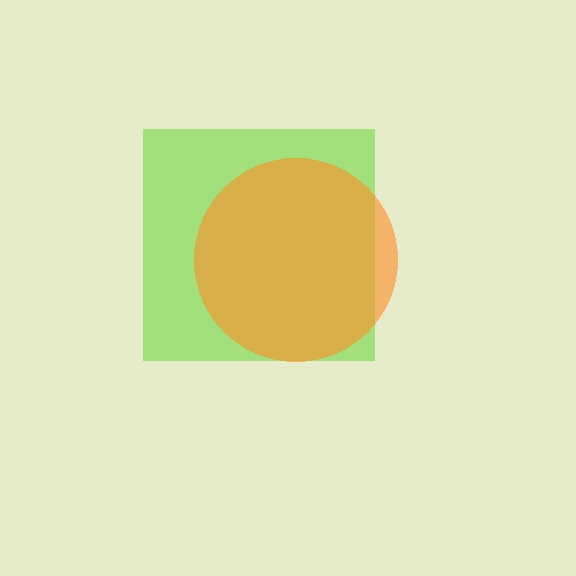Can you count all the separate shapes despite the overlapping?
Yes, there are 2 separate shapes.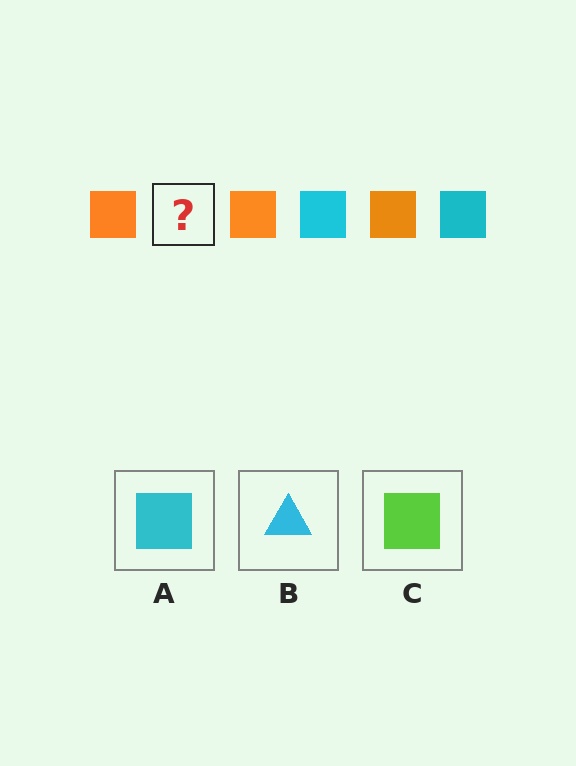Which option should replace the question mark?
Option A.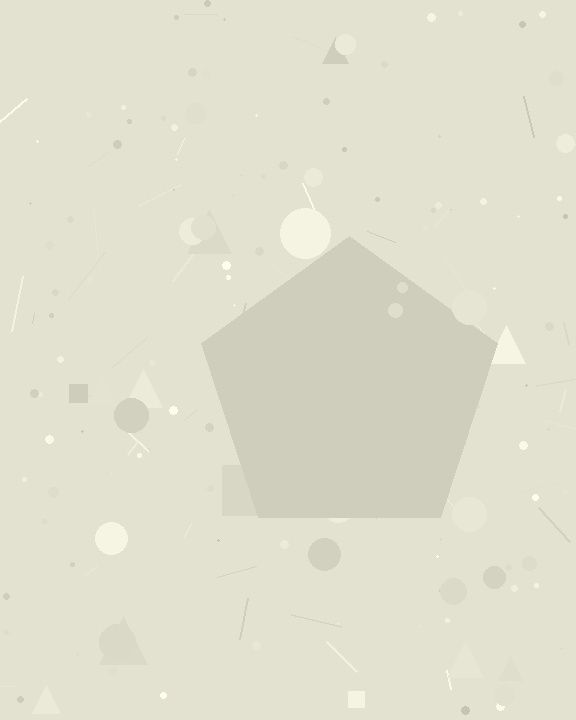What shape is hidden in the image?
A pentagon is hidden in the image.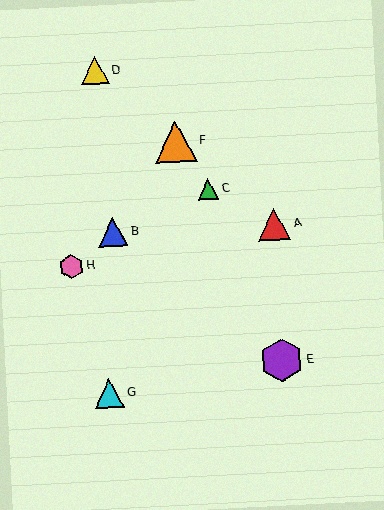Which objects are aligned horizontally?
Objects A, B are aligned horizontally.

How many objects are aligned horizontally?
2 objects (A, B) are aligned horizontally.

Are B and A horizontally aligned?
Yes, both are at y≈232.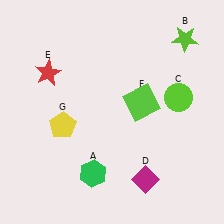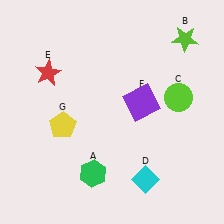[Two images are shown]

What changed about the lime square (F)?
In Image 1, F is lime. In Image 2, it changed to purple.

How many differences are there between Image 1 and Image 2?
There are 2 differences between the two images.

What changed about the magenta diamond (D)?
In Image 1, D is magenta. In Image 2, it changed to cyan.